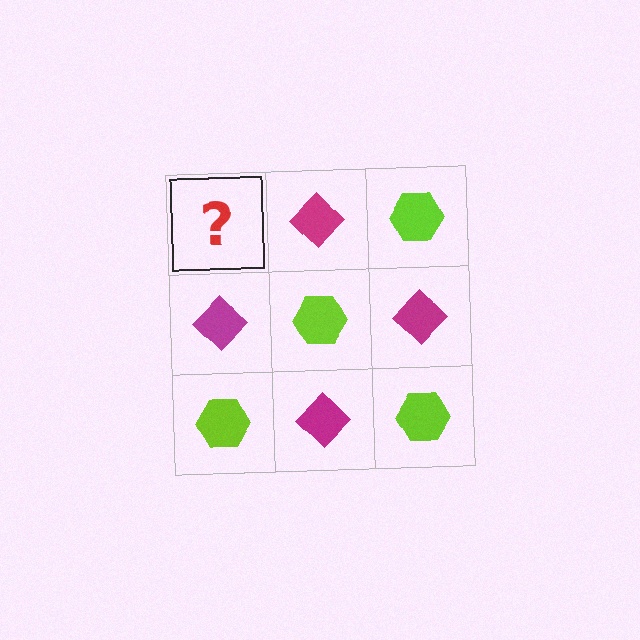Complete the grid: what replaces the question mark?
The question mark should be replaced with a lime hexagon.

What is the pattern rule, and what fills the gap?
The rule is that it alternates lime hexagon and magenta diamond in a checkerboard pattern. The gap should be filled with a lime hexagon.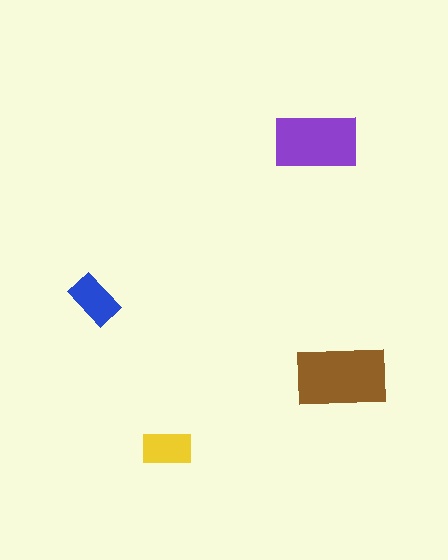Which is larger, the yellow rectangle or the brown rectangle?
The brown one.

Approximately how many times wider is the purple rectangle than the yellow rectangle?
About 1.5 times wider.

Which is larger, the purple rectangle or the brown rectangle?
The brown one.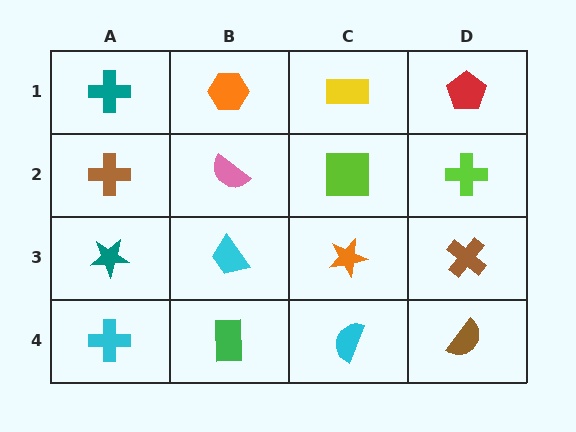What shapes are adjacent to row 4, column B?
A cyan trapezoid (row 3, column B), a cyan cross (row 4, column A), a cyan semicircle (row 4, column C).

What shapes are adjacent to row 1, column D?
A lime cross (row 2, column D), a yellow rectangle (row 1, column C).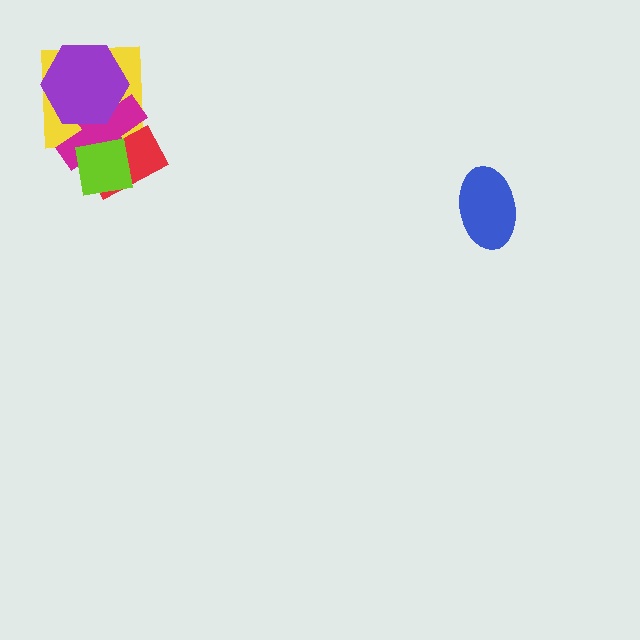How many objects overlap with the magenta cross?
4 objects overlap with the magenta cross.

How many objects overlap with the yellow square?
4 objects overlap with the yellow square.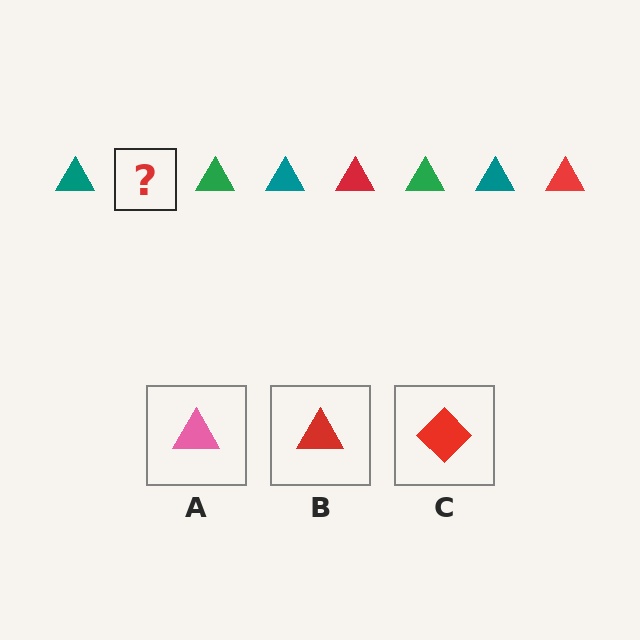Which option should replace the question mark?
Option B.